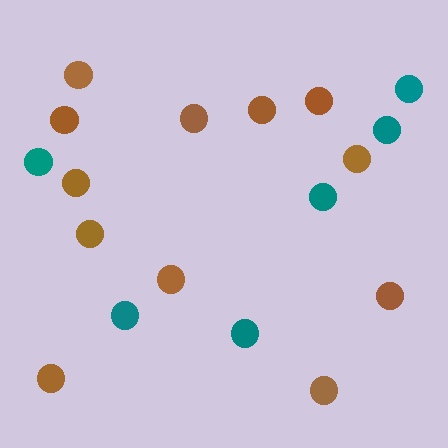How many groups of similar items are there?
There are 2 groups: one group of brown circles (12) and one group of teal circles (6).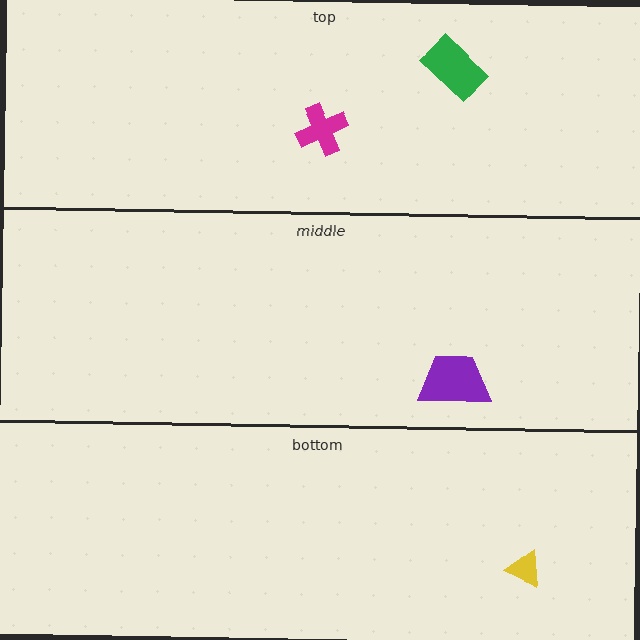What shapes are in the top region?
The green rectangle, the magenta cross.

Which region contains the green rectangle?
The top region.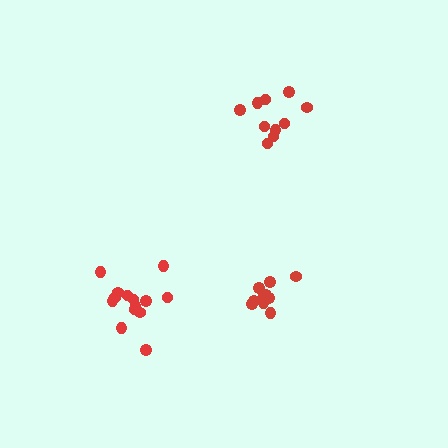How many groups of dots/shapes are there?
There are 3 groups.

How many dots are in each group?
Group 1: 14 dots, Group 2: 10 dots, Group 3: 10 dots (34 total).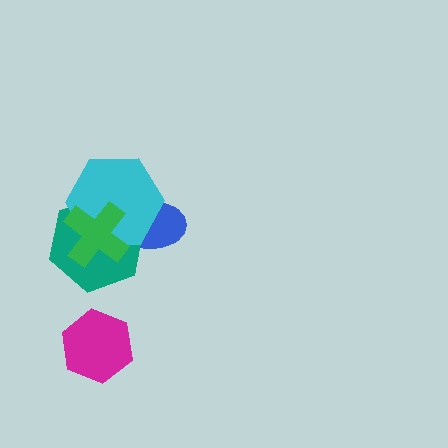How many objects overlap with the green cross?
3 objects overlap with the green cross.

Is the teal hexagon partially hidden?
Yes, it is partially covered by another shape.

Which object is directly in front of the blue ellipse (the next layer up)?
The teal hexagon is directly in front of the blue ellipse.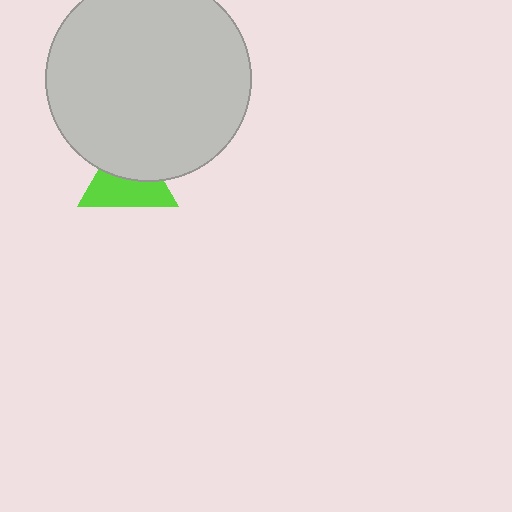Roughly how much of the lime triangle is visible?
About half of it is visible (roughly 55%).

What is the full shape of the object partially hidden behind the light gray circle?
The partially hidden object is a lime triangle.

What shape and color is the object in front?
The object in front is a light gray circle.